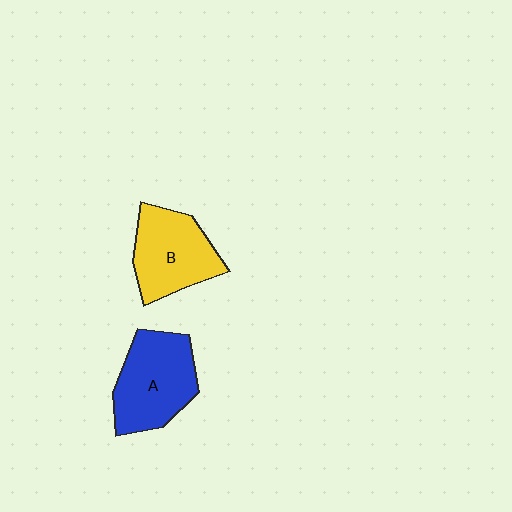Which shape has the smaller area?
Shape B (yellow).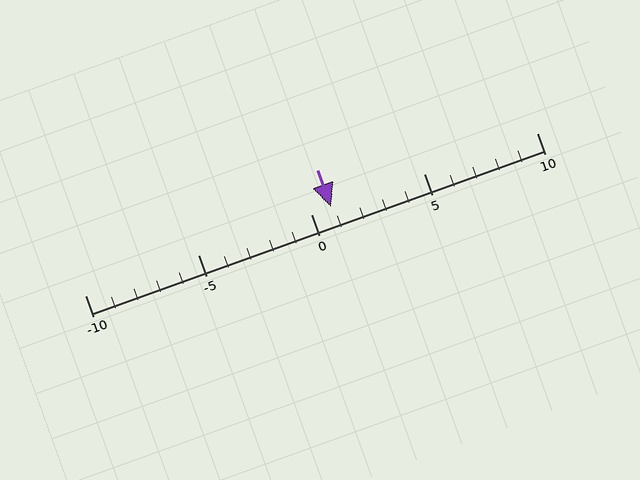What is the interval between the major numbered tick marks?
The major tick marks are spaced 5 units apart.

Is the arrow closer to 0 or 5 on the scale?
The arrow is closer to 0.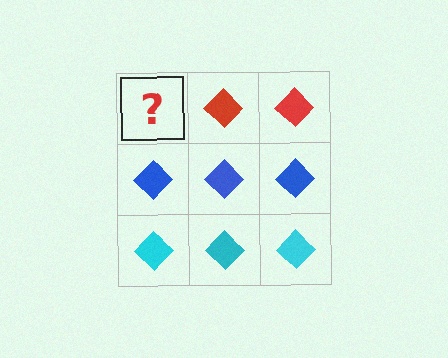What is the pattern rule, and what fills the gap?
The rule is that each row has a consistent color. The gap should be filled with a red diamond.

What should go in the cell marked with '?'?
The missing cell should contain a red diamond.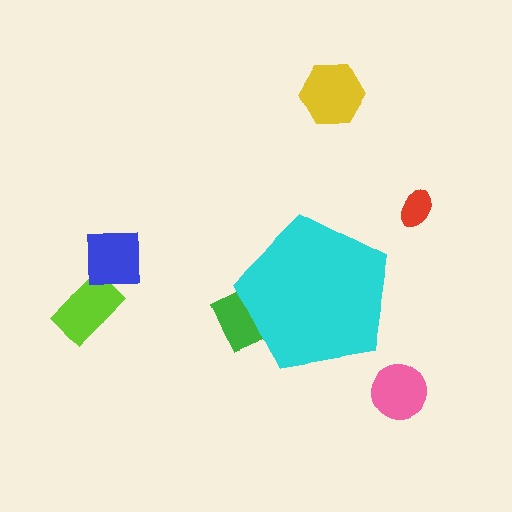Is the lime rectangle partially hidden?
No, the lime rectangle is fully visible.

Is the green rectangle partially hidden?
Yes, the green rectangle is partially hidden behind the cyan pentagon.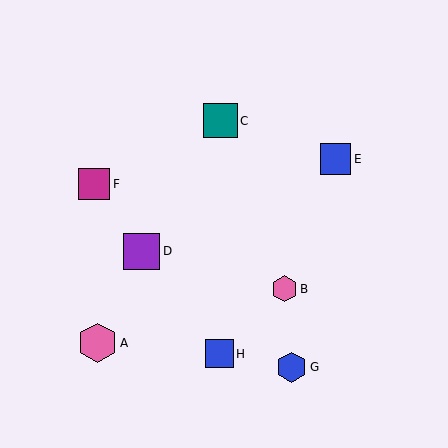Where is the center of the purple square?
The center of the purple square is at (142, 251).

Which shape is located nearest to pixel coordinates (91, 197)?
The magenta square (labeled F) at (94, 184) is nearest to that location.